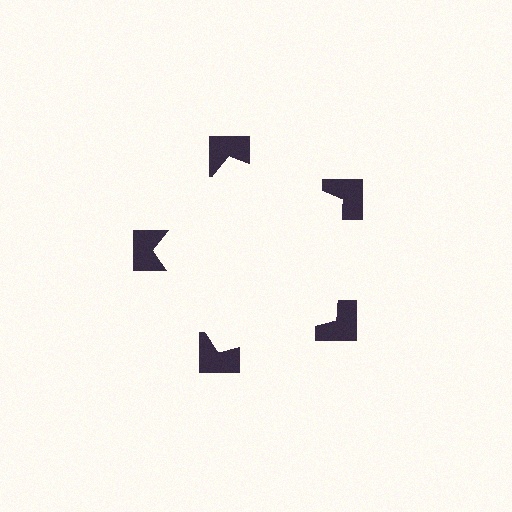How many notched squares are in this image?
There are 5 — one at each vertex of the illusory pentagon.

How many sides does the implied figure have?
5 sides.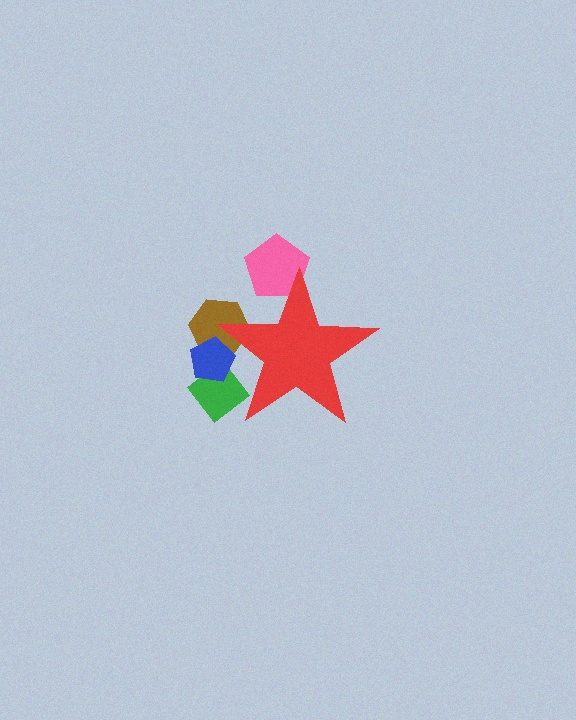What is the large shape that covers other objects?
A red star.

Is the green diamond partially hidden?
Yes, the green diamond is partially hidden behind the red star.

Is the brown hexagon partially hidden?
Yes, the brown hexagon is partially hidden behind the red star.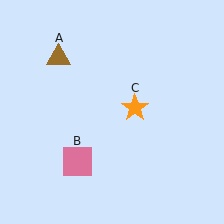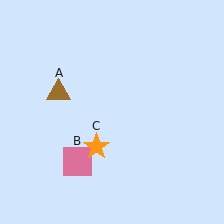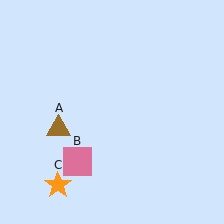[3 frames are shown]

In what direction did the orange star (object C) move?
The orange star (object C) moved down and to the left.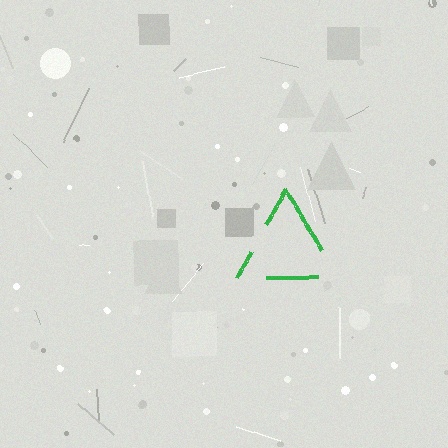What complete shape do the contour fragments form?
The contour fragments form a triangle.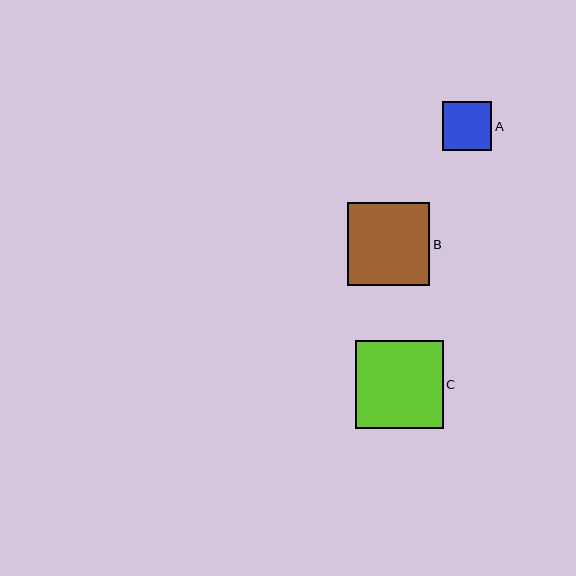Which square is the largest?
Square C is the largest with a size of approximately 88 pixels.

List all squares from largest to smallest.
From largest to smallest: C, B, A.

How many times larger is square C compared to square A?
Square C is approximately 1.8 times the size of square A.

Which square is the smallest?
Square A is the smallest with a size of approximately 49 pixels.